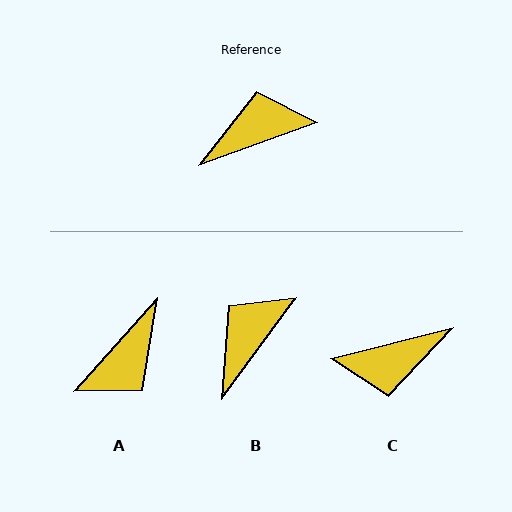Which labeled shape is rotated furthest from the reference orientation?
C, about 174 degrees away.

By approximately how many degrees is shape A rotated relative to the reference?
Approximately 152 degrees clockwise.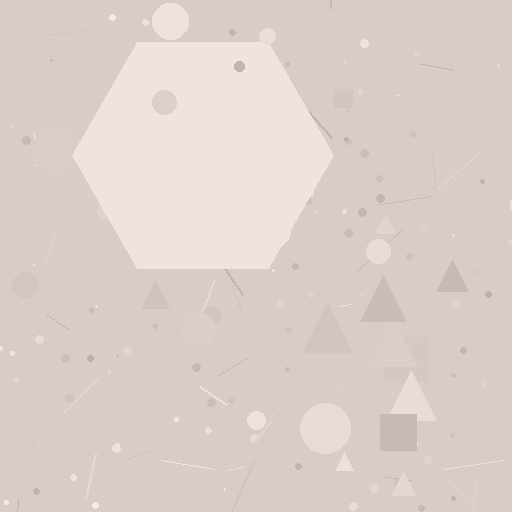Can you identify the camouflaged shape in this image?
The camouflaged shape is a hexagon.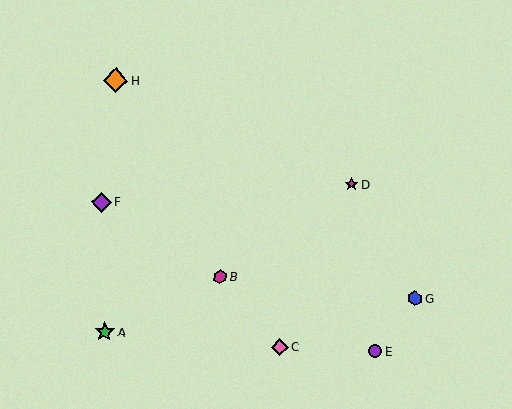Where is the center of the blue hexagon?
The center of the blue hexagon is at (415, 298).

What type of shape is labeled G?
Shape G is a blue hexagon.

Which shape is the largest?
The orange diamond (labeled H) is the largest.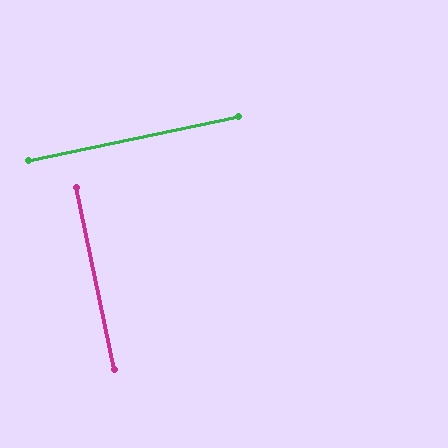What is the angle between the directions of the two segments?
Approximately 90 degrees.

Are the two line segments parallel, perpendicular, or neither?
Perpendicular — they meet at approximately 90°.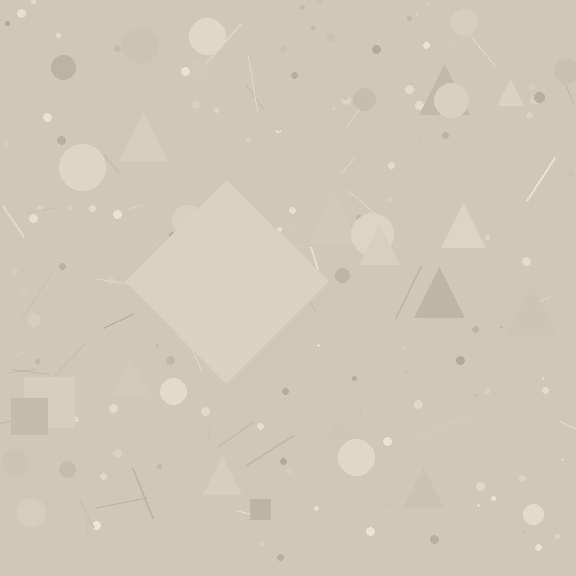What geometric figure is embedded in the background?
A diamond is embedded in the background.